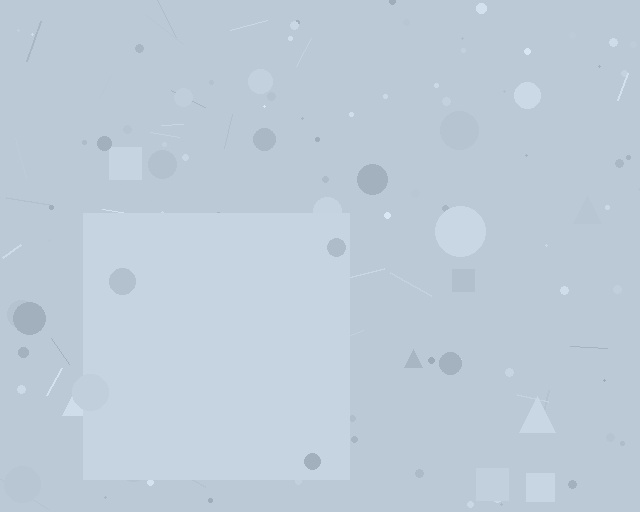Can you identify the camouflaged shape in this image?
The camouflaged shape is a square.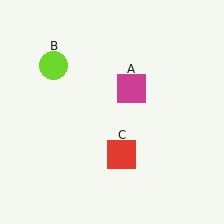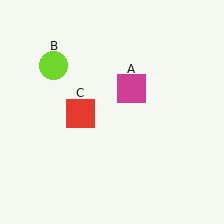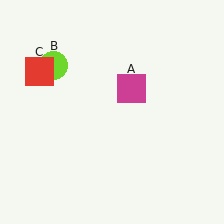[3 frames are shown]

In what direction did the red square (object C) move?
The red square (object C) moved up and to the left.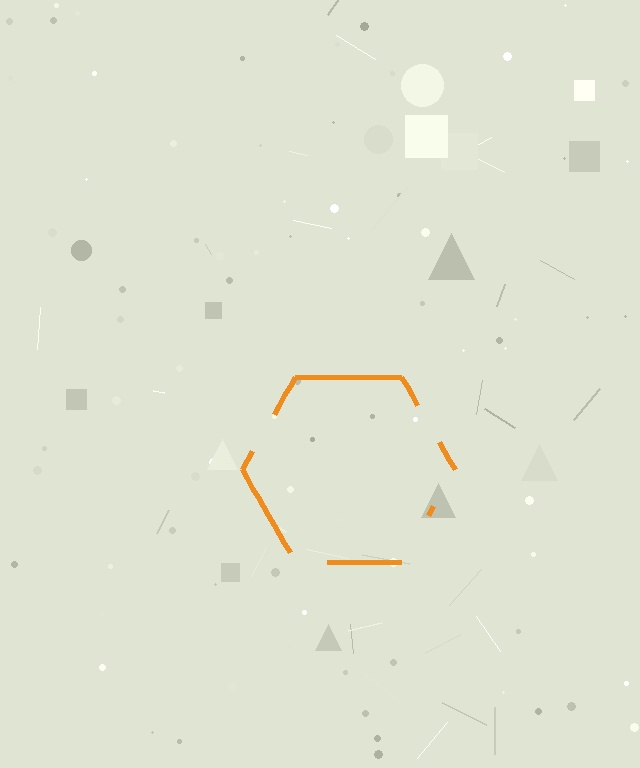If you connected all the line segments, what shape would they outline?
They would outline a hexagon.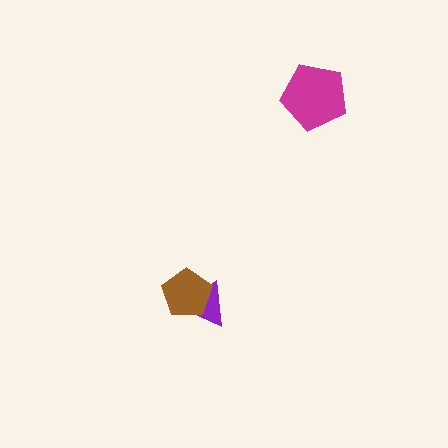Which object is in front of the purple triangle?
The brown pentagon is in front of the purple triangle.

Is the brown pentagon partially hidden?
No, no other shape covers it.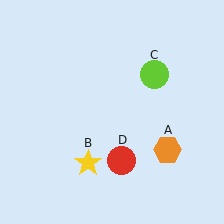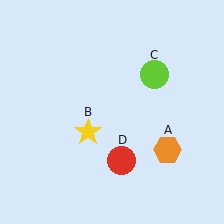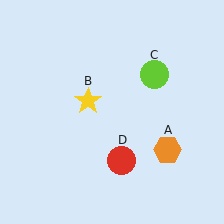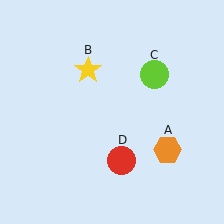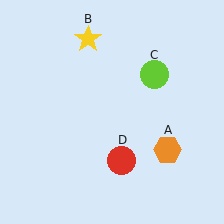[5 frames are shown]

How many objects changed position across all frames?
1 object changed position: yellow star (object B).